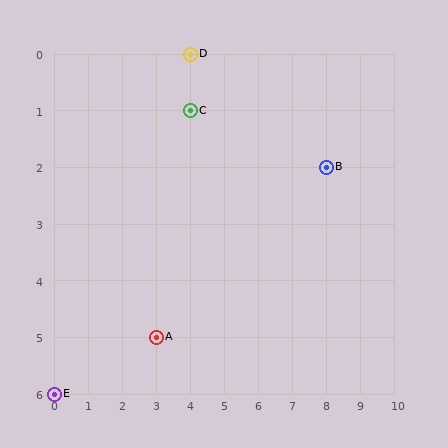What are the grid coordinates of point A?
Point A is at grid coordinates (3, 5).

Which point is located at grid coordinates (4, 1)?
Point C is at (4, 1).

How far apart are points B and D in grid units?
Points B and D are 4 columns and 2 rows apart (about 4.5 grid units diagonally).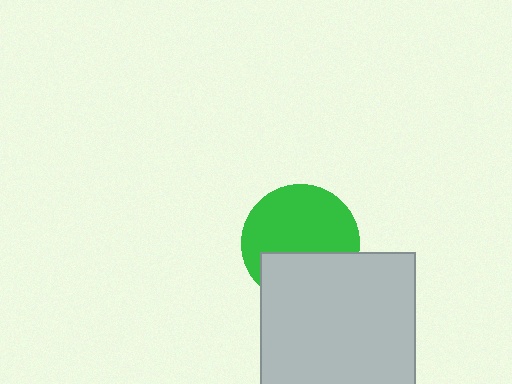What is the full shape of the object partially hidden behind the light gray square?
The partially hidden object is a green circle.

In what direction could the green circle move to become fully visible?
The green circle could move up. That would shift it out from behind the light gray square entirely.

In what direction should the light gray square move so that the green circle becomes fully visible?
The light gray square should move down. That is the shortest direction to clear the overlap and leave the green circle fully visible.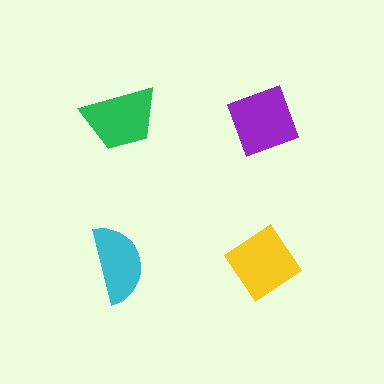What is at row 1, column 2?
A purple diamond.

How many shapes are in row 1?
2 shapes.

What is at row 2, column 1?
A cyan semicircle.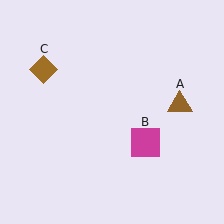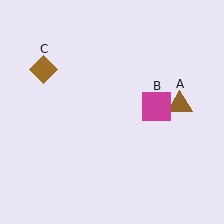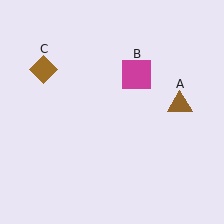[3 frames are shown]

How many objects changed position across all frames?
1 object changed position: magenta square (object B).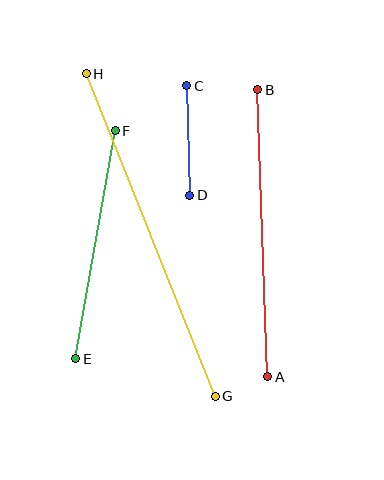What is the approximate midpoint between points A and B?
The midpoint is at approximately (263, 233) pixels.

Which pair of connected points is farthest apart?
Points G and H are farthest apart.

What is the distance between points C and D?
The distance is approximately 109 pixels.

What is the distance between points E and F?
The distance is approximately 232 pixels.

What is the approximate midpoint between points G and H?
The midpoint is at approximately (151, 235) pixels.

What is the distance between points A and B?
The distance is approximately 287 pixels.